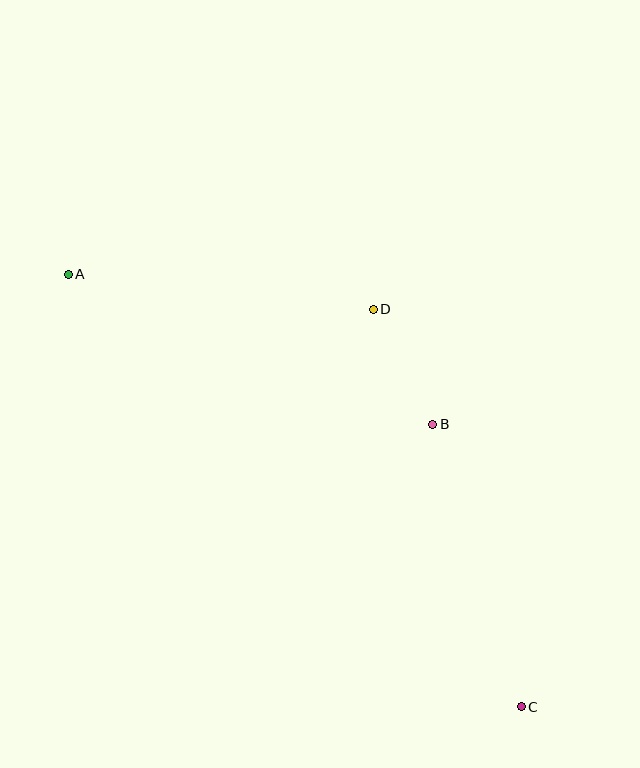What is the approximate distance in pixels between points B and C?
The distance between B and C is approximately 296 pixels.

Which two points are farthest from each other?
Points A and C are farthest from each other.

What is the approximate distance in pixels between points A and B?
The distance between A and B is approximately 394 pixels.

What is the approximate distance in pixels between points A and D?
The distance between A and D is approximately 307 pixels.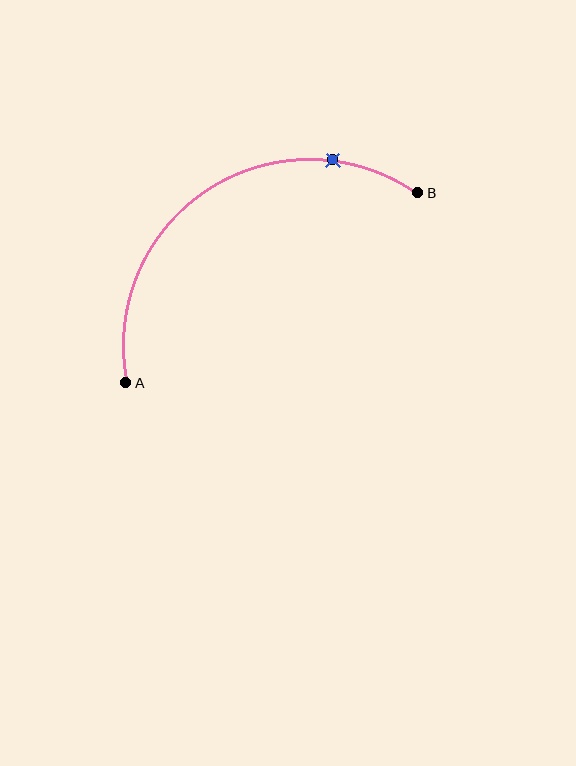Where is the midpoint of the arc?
The arc midpoint is the point on the curve farthest from the straight line joining A and B. It sits above that line.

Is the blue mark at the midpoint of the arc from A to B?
No. The blue mark lies on the arc but is closer to endpoint B. The arc midpoint would be at the point on the curve equidistant along the arc from both A and B.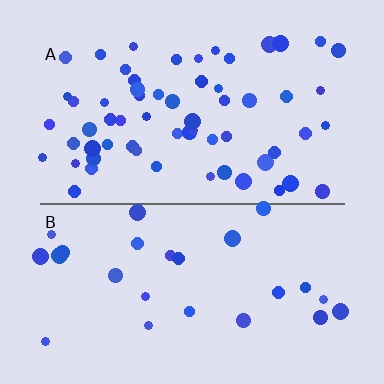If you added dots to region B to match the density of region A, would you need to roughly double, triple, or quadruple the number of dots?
Approximately double.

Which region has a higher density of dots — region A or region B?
A (the top).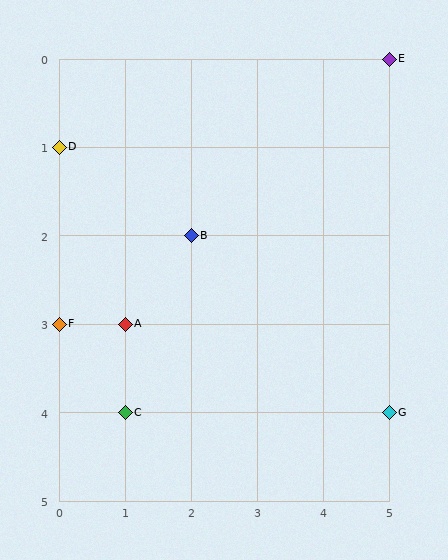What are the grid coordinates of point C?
Point C is at grid coordinates (1, 4).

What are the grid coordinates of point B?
Point B is at grid coordinates (2, 2).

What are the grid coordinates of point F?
Point F is at grid coordinates (0, 3).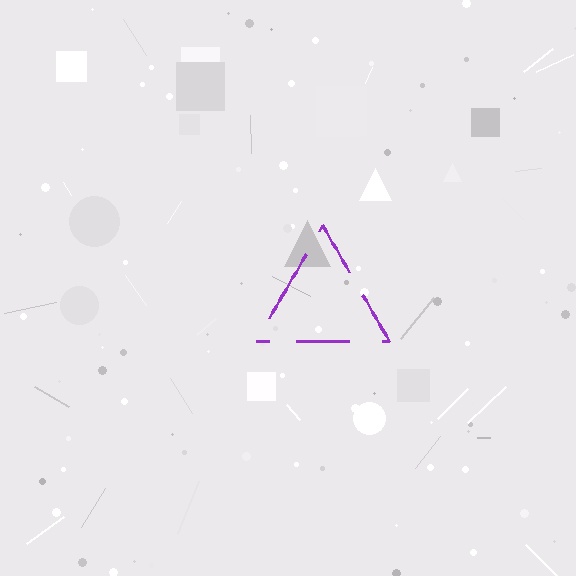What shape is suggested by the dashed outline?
The dashed outline suggests a triangle.